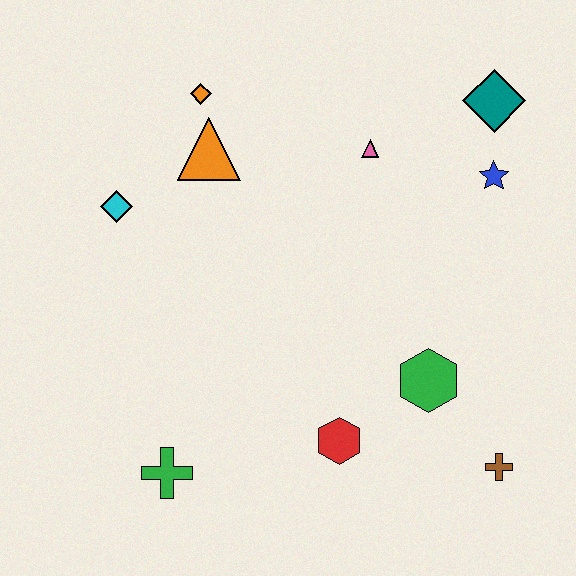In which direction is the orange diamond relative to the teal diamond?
The orange diamond is to the left of the teal diamond.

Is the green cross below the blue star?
Yes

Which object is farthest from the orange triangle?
The brown cross is farthest from the orange triangle.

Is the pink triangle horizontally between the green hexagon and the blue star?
No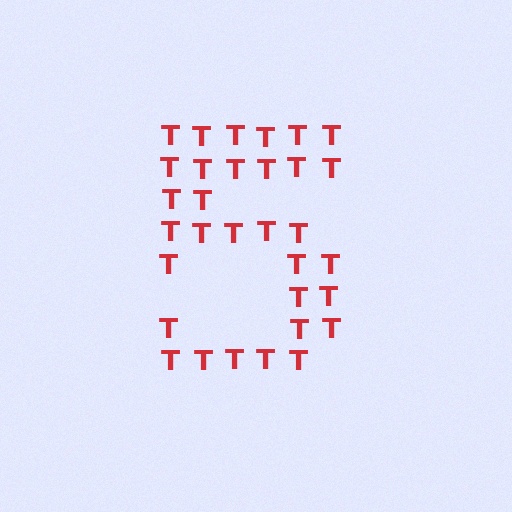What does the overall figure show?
The overall figure shows the digit 5.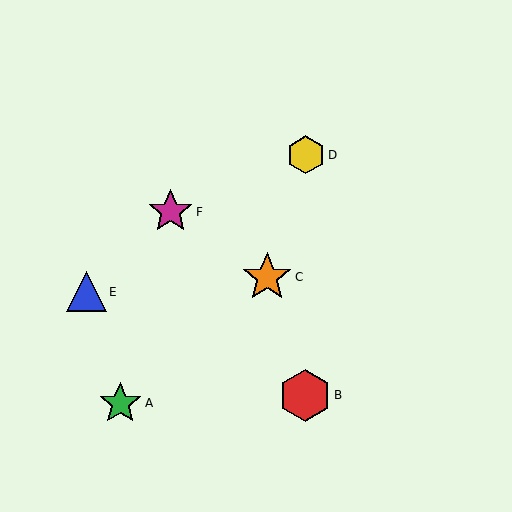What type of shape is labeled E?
Shape E is a blue triangle.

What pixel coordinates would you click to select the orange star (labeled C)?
Click at (267, 277) to select the orange star C.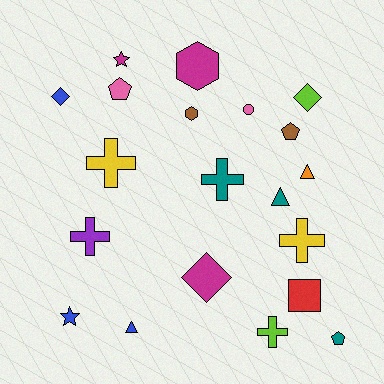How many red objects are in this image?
There is 1 red object.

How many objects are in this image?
There are 20 objects.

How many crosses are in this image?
There are 5 crosses.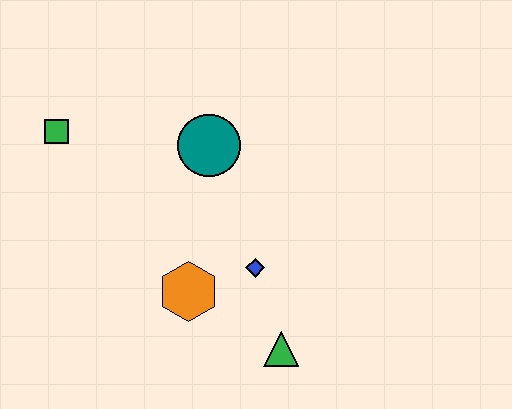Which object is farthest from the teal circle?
The green triangle is farthest from the teal circle.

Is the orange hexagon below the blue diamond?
Yes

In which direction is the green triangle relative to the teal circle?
The green triangle is below the teal circle.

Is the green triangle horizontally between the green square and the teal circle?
No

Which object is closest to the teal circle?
The blue diamond is closest to the teal circle.